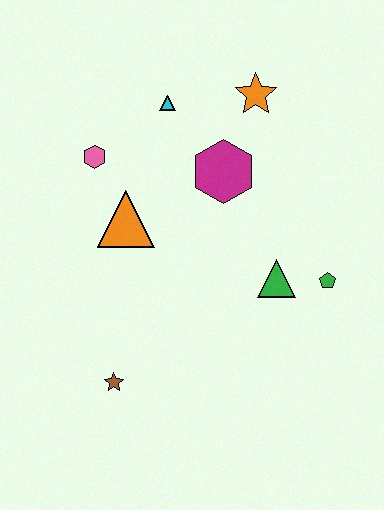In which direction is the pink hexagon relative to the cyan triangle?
The pink hexagon is to the left of the cyan triangle.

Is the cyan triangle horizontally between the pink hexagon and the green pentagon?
Yes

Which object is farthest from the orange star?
The brown star is farthest from the orange star.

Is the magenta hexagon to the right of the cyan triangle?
Yes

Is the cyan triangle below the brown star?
No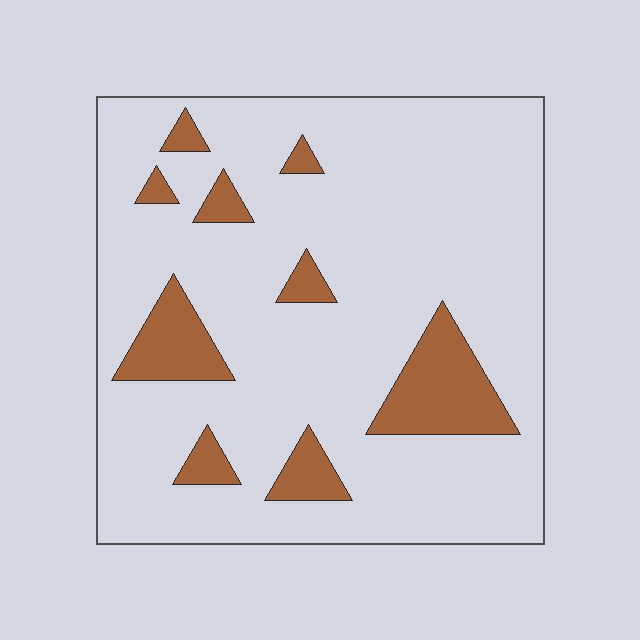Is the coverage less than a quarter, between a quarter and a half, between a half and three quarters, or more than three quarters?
Less than a quarter.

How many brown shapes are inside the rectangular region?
9.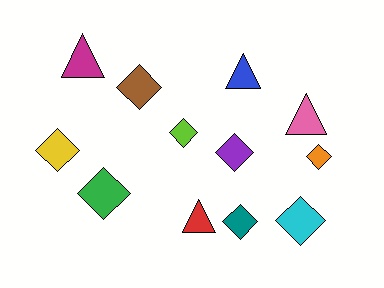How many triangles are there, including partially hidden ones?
There are 4 triangles.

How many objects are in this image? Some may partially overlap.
There are 12 objects.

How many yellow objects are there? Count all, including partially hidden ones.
There is 1 yellow object.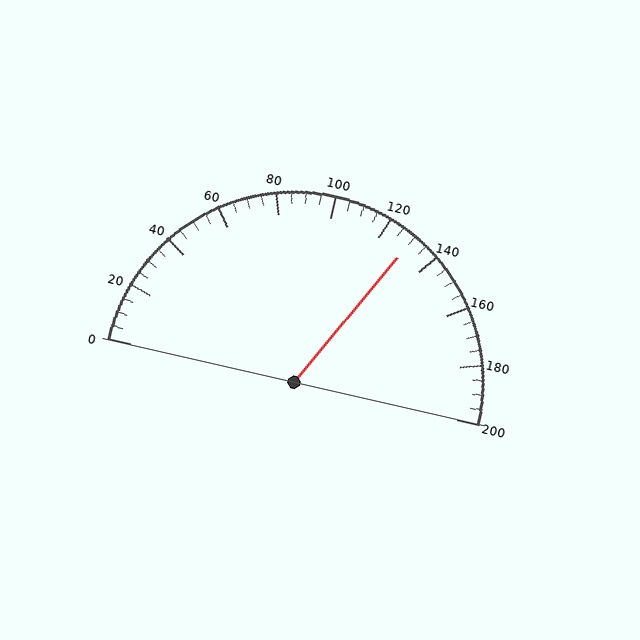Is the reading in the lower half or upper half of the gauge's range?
The reading is in the upper half of the range (0 to 200).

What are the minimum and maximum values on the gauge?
The gauge ranges from 0 to 200.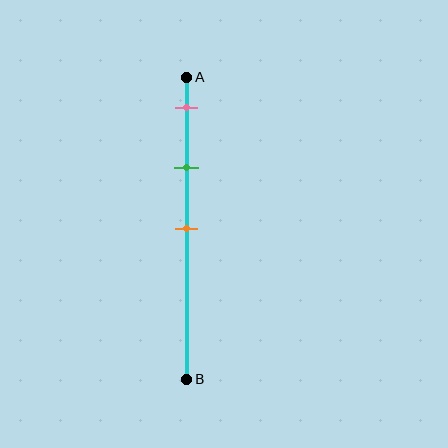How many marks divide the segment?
There are 3 marks dividing the segment.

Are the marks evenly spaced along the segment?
Yes, the marks are approximately evenly spaced.